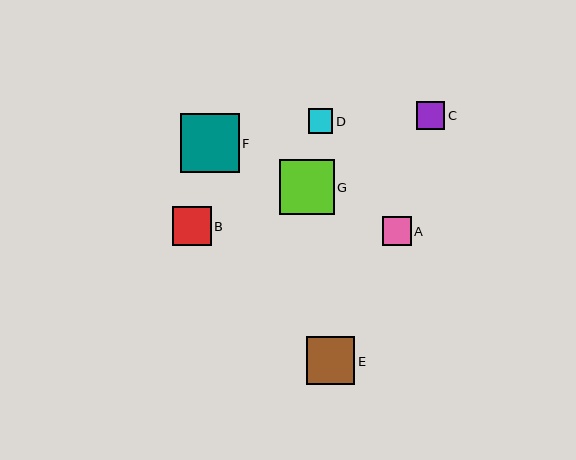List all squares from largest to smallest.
From largest to smallest: F, G, E, B, A, C, D.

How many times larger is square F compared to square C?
Square F is approximately 2.1 times the size of square C.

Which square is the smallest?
Square D is the smallest with a size of approximately 25 pixels.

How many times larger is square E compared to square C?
Square E is approximately 1.7 times the size of square C.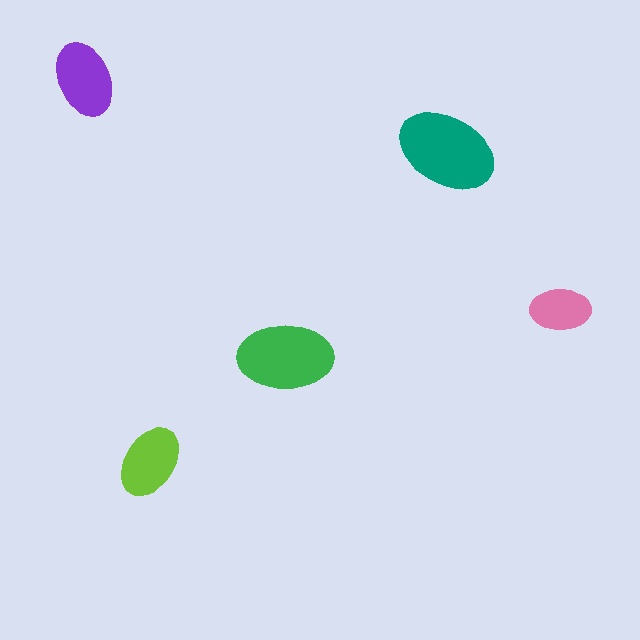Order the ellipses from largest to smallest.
the teal one, the green one, the purple one, the lime one, the pink one.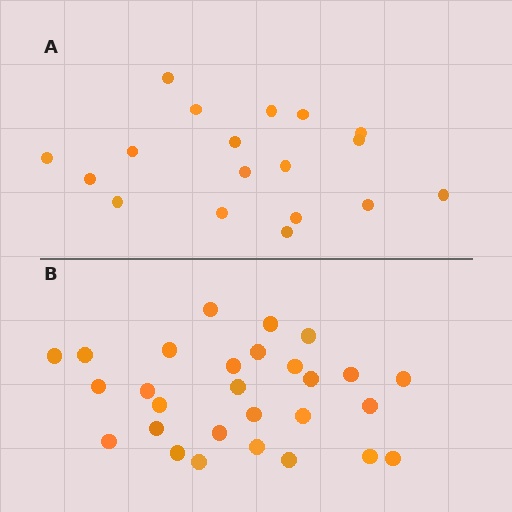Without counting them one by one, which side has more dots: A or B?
Region B (the bottom region) has more dots.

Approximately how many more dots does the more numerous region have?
Region B has roughly 10 or so more dots than region A.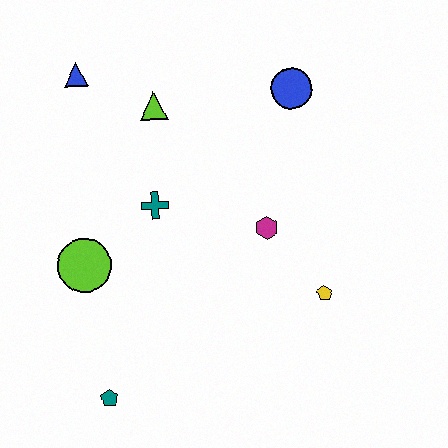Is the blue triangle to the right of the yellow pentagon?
No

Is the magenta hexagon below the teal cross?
Yes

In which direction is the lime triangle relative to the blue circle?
The lime triangle is to the left of the blue circle.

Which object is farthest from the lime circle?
The blue circle is farthest from the lime circle.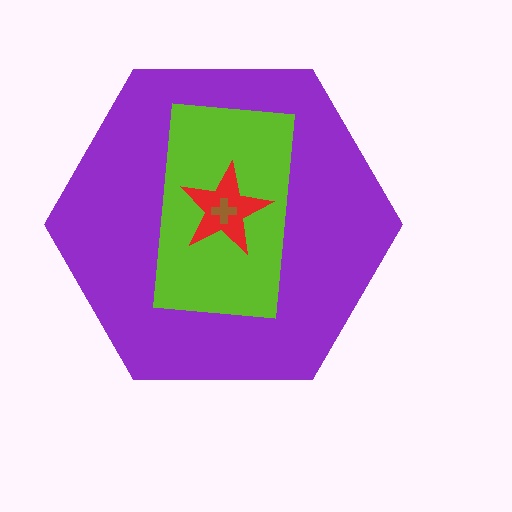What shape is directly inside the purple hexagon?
The lime rectangle.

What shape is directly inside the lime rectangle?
The red star.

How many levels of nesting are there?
4.